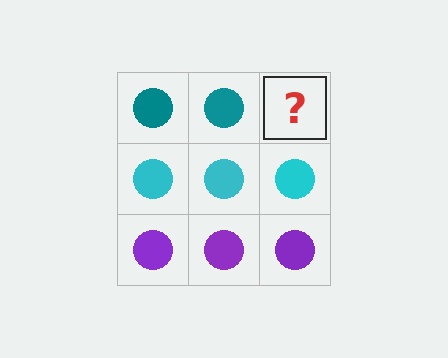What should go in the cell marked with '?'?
The missing cell should contain a teal circle.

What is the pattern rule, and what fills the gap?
The rule is that each row has a consistent color. The gap should be filled with a teal circle.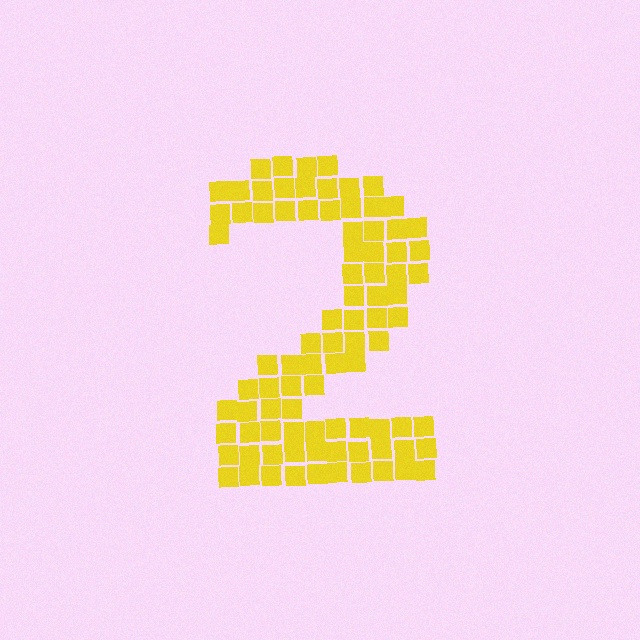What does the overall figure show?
The overall figure shows the digit 2.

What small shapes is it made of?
It is made of small squares.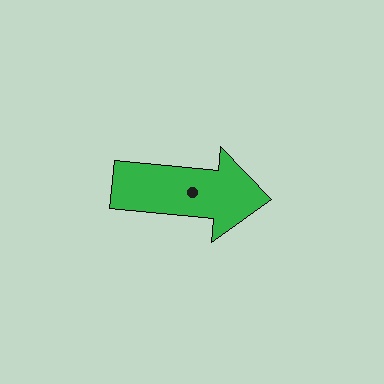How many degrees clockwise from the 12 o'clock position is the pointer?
Approximately 95 degrees.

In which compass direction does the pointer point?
East.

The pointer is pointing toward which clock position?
Roughly 3 o'clock.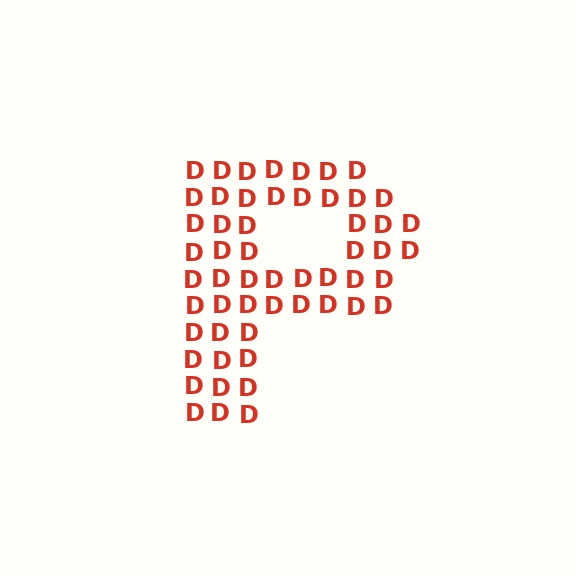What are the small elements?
The small elements are letter D's.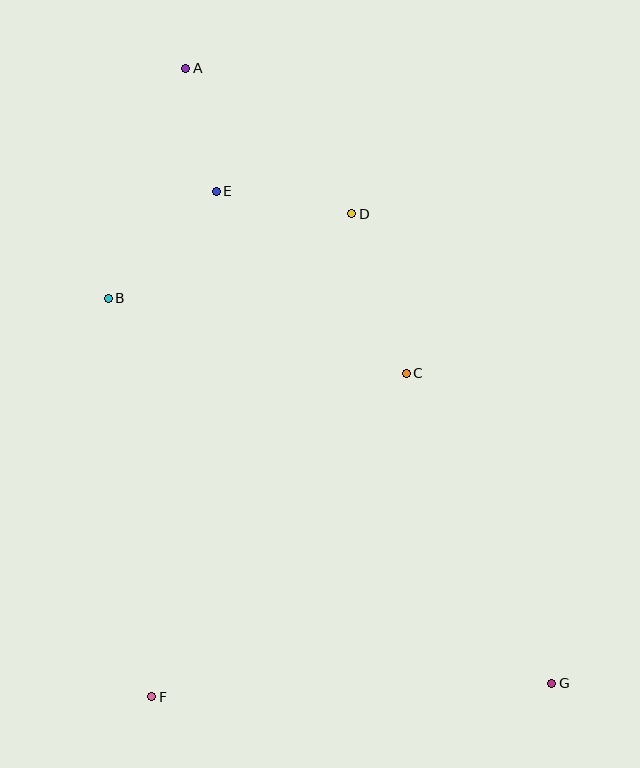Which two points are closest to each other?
Points A and E are closest to each other.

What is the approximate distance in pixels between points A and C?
The distance between A and C is approximately 376 pixels.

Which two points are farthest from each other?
Points A and G are farthest from each other.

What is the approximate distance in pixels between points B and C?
The distance between B and C is approximately 307 pixels.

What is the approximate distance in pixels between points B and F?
The distance between B and F is approximately 401 pixels.